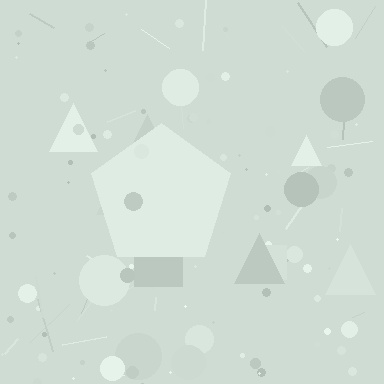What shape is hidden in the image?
A pentagon is hidden in the image.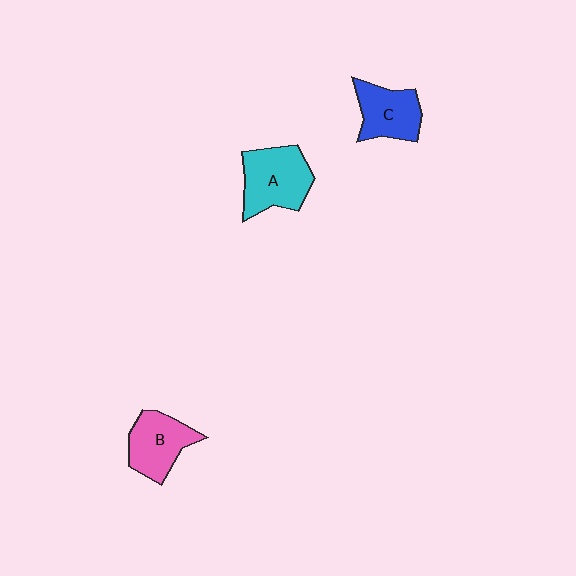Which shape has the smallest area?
Shape C (blue).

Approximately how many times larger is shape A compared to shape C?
Approximately 1.3 times.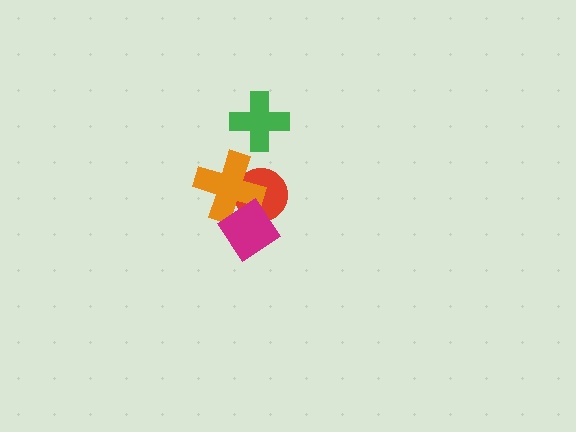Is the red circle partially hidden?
Yes, it is partially covered by another shape.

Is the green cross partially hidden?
No, no other shape covers it.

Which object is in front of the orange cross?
The magenta diamond is in front of the orange cross.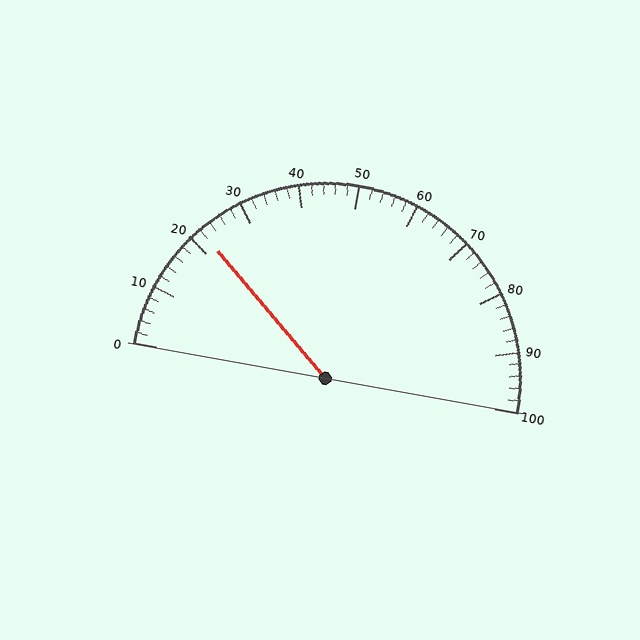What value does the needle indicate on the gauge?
The needle indicates approximately 22.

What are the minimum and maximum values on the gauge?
The gauge ranges from 0 to 100.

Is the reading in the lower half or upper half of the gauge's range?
The reading is in the lower half of the range (0 to 100).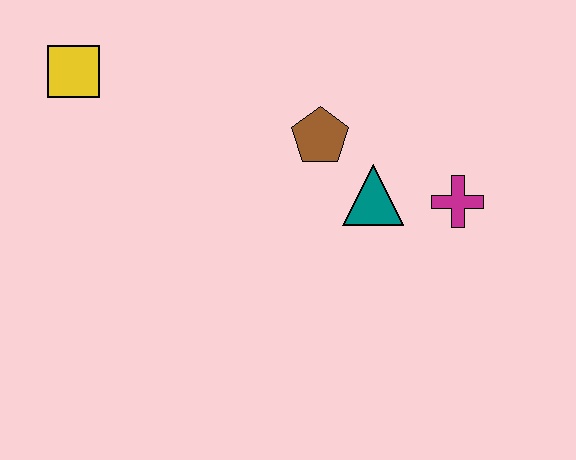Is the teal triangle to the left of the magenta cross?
Yes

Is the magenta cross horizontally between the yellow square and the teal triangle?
No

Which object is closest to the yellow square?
The brown pentagon is closest to the yellow square.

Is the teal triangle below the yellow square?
Yes